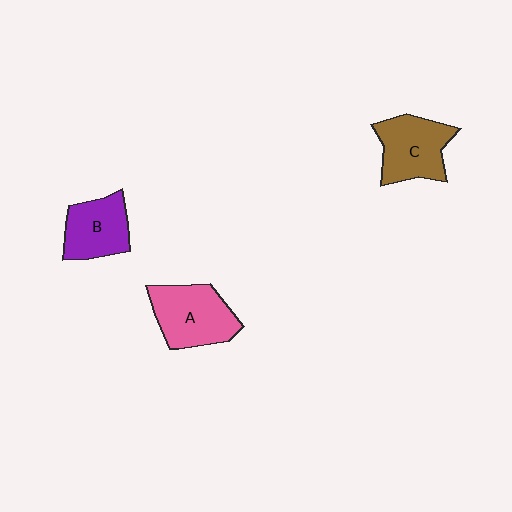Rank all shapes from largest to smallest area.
From largest to smallest: A (pink), C (brown), B (purple).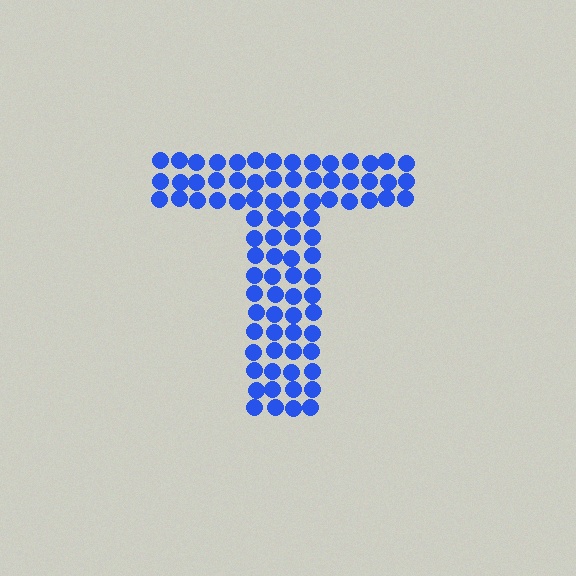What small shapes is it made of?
It is made of small circles.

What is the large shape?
The large shape is the letter T.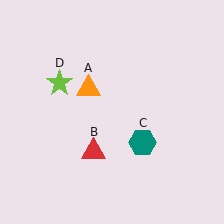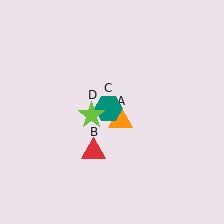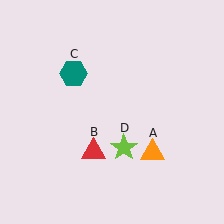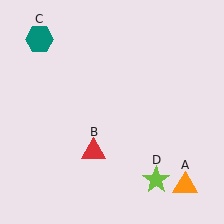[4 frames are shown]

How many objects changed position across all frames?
3 objects changed position: orange triangle (object A), teal hexagon (object C), lime star (object D).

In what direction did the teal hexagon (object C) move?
The teal hexagon (object C) moved up and to the left.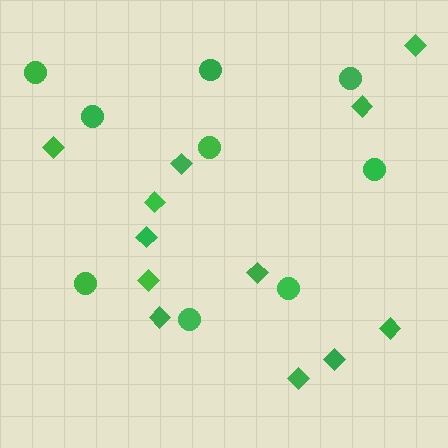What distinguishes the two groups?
There are 2 groups: one group of diamonds (12) and one group of circles (9).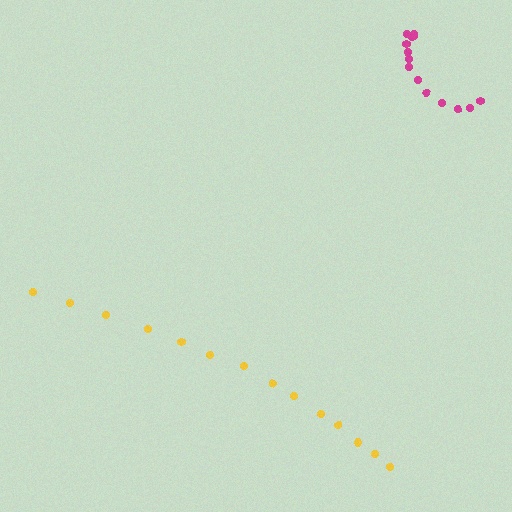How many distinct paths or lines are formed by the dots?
There are 2 distinct paths.